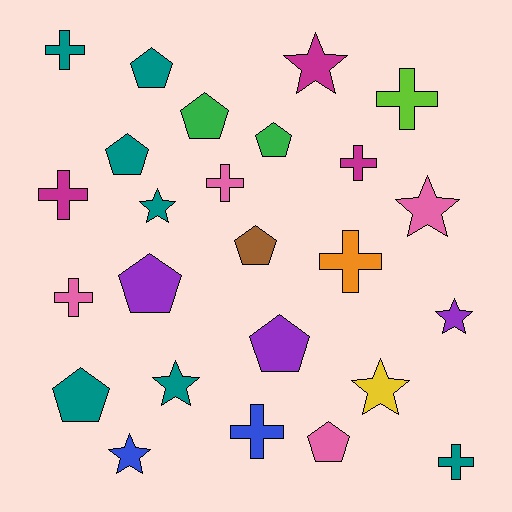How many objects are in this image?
There are 25 objects.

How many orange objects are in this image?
There is 1 orange object.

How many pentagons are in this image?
There are 9 pentagons.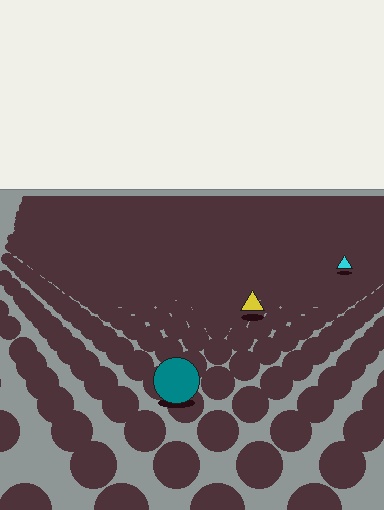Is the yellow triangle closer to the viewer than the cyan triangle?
Yes. The yellow triangle is closer — you can tell from the texture gradient: the ground texture is coarser near it.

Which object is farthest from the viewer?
The cyan triangle is farthest from the viewer. It appears smaller and the ground texture around it is denser.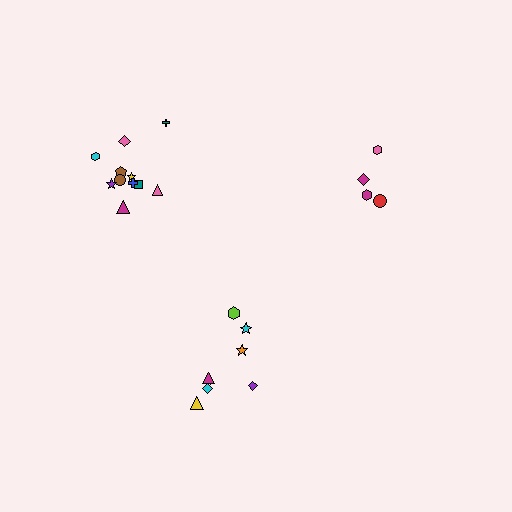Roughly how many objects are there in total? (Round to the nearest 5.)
Roughly 25 objects in total.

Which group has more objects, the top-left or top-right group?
The top-left group.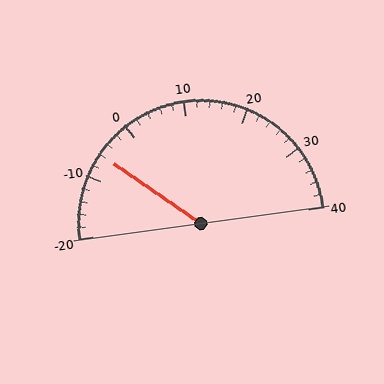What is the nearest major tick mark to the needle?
The nearest major tick mark is -10.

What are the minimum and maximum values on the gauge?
The gauge ranges from -20 to 40.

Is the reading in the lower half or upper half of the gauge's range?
The reading is in the lower half of the range (-20 to 40).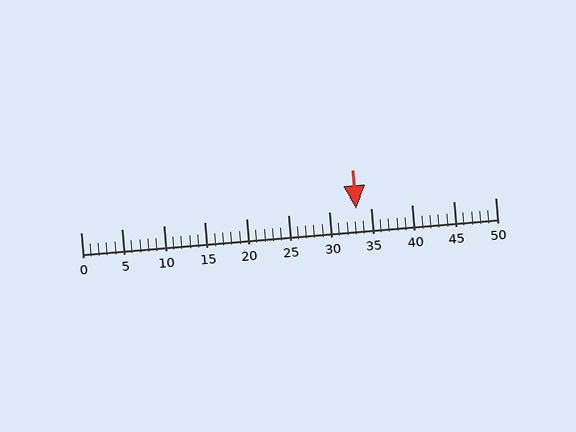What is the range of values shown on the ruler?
The ruler shows values from 0 to 50.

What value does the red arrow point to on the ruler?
The red arrow points to approximately 33.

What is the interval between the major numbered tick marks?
The major tick marks are spaced 5 units apart.